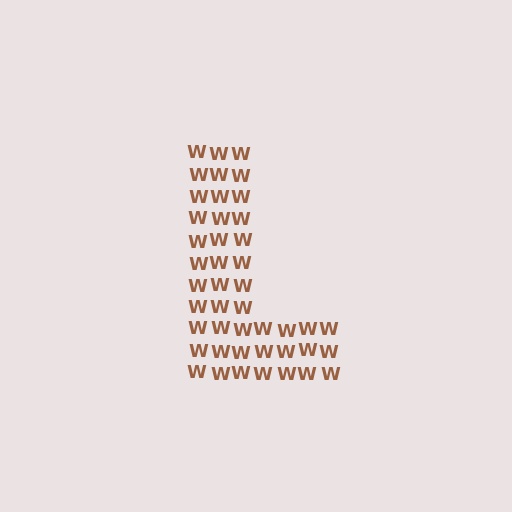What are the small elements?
The small elements are letter W's.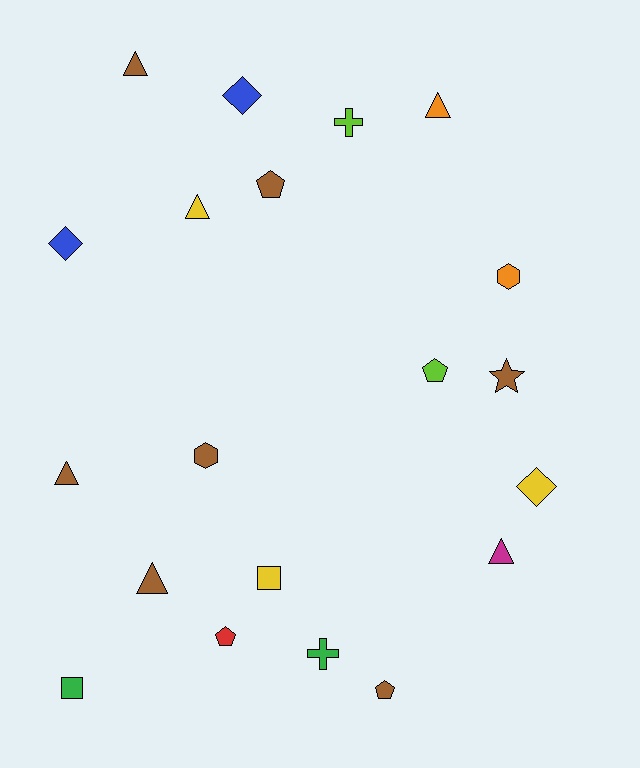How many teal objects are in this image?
There are no teal objects.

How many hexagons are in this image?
There are 2 hexagons.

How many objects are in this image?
There are 20 objects.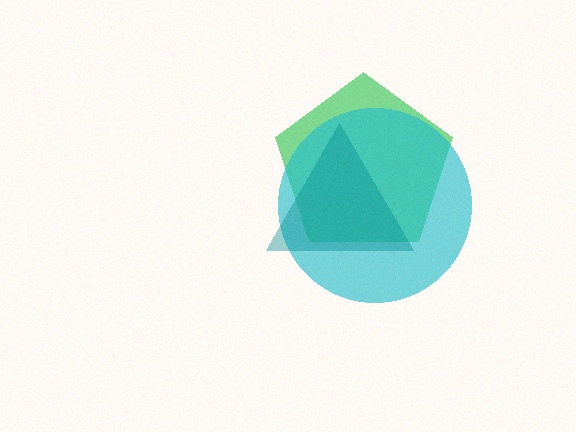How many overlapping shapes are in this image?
There are 3 overlapping shapes in the image.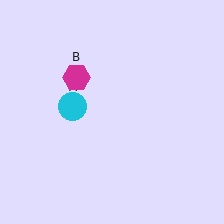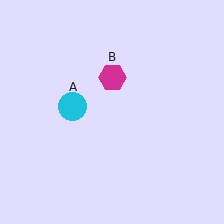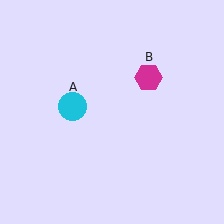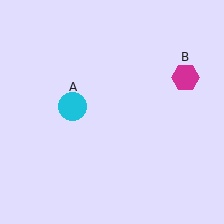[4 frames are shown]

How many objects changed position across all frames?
1 object changed position: magenta hexagon (object B).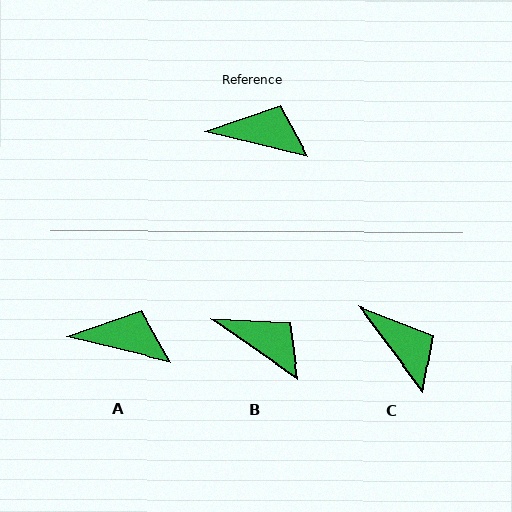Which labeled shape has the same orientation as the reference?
A.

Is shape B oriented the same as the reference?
No, it is off by about 21 degrees.